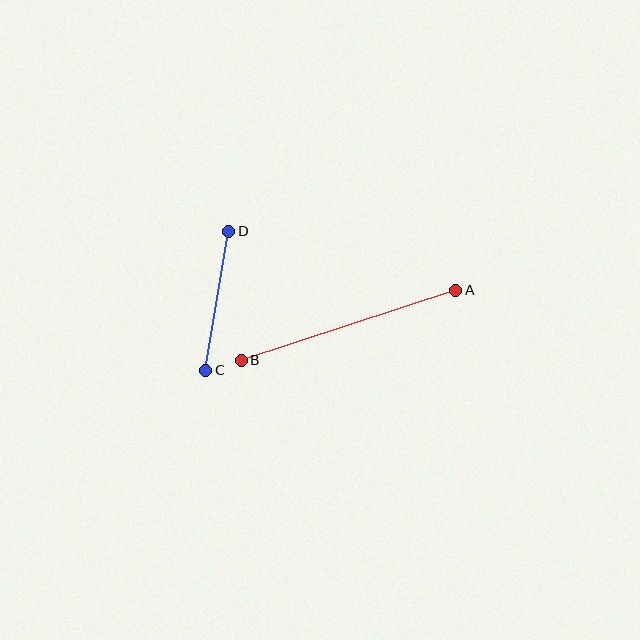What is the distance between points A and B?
The distance is approximately 226 pixels.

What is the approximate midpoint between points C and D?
The midpoint is at approximately (217, 301) pixels.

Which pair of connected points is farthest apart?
Points A and B are farthest apart.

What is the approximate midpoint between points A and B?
The midpoint is at approximately (349, 325) pixels.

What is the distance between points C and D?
The distance is approximately 141 pixels.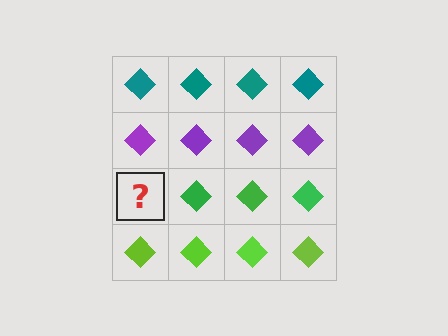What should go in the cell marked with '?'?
The missing cell should contain a green diamond.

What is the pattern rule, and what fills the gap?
The rule is that each row has a consistent color. The gap should be filled with a green diamond.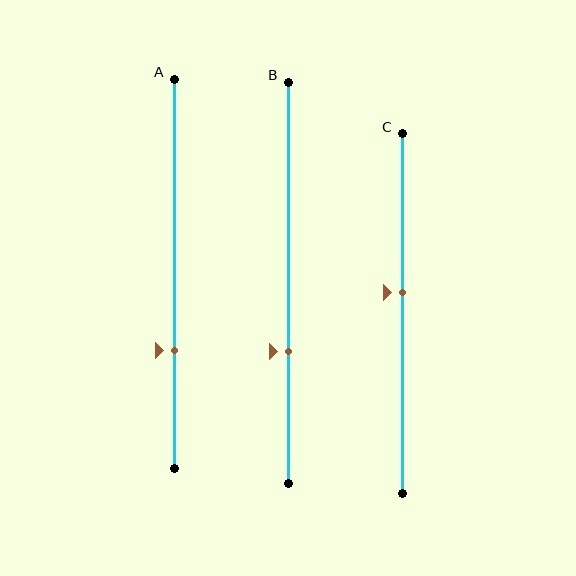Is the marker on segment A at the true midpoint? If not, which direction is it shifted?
No, the marker on segment A is shifted downward by about 20% of the segment length.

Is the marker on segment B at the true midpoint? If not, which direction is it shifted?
No, the marker on segment B is shifted downward by about 17% of the segment length.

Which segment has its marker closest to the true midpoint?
Segment C has its marker closest to the true midpoint.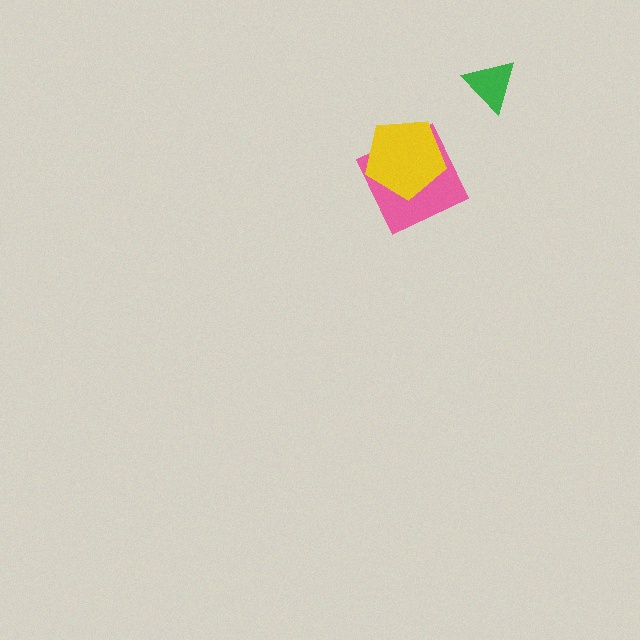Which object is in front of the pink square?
The yellow pentagon is in front of the pink square.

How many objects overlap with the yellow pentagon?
1 object overlaps with the yellow pentagon.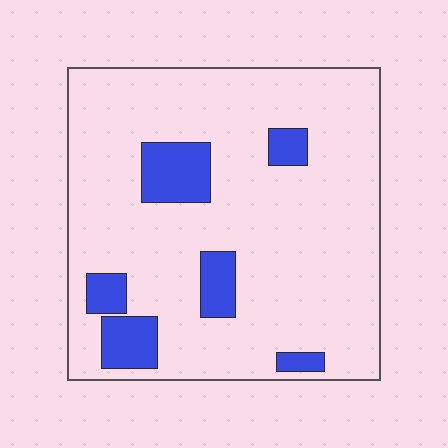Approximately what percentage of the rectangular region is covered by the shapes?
Approximately 15%.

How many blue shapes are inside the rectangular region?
6.